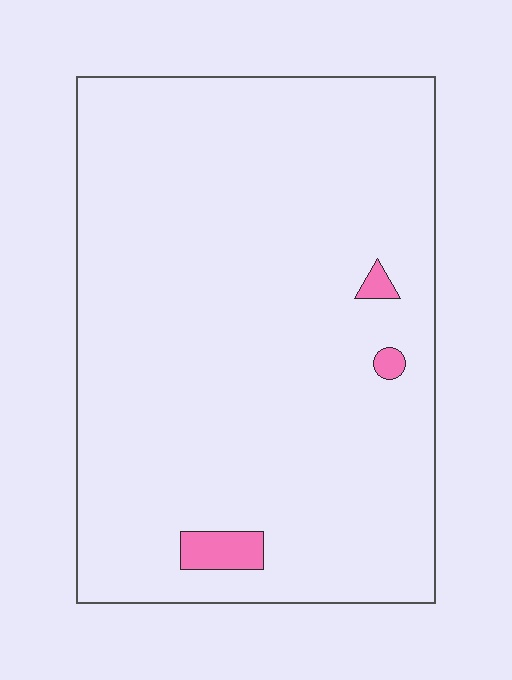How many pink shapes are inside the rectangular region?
3.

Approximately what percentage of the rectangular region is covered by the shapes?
Approximately 5%.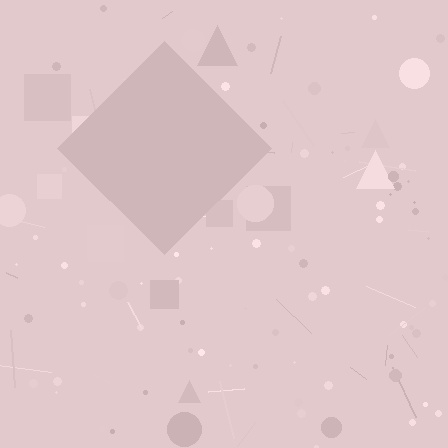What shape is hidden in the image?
A diamond is hidden in the image.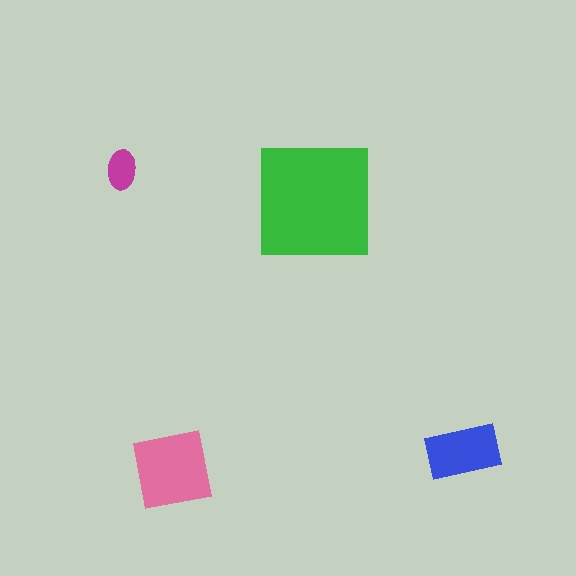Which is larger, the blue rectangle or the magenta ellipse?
The blue rectangle.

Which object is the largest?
The green square.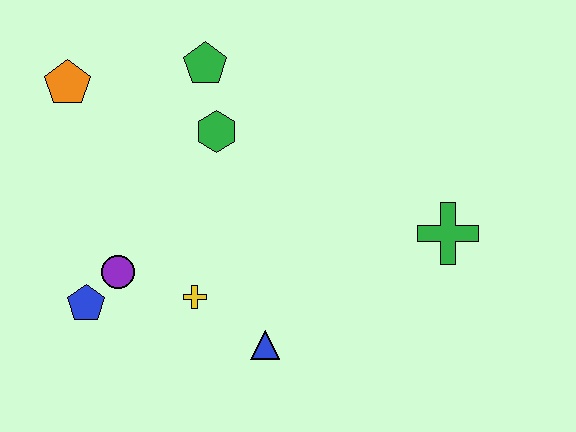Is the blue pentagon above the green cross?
No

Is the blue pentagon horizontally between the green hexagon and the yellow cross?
No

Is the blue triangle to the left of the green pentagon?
No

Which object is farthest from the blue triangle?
The orange pentagon is farthest from the blue triangle.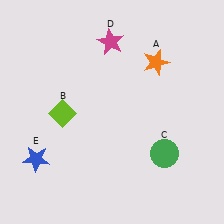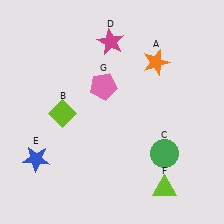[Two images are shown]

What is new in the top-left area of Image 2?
A pink pentagon (G) was added in the top-left area of Image 2.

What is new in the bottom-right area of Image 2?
A lime triangle (F) was added in the bottom-right area of Image 2.